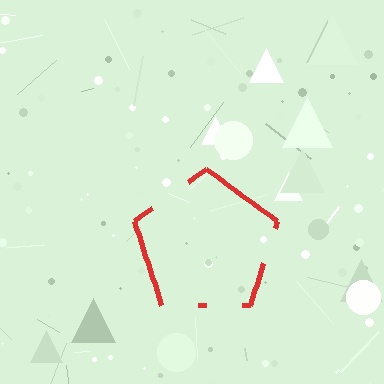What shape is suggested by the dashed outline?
The dashed outline suggests a pentagon.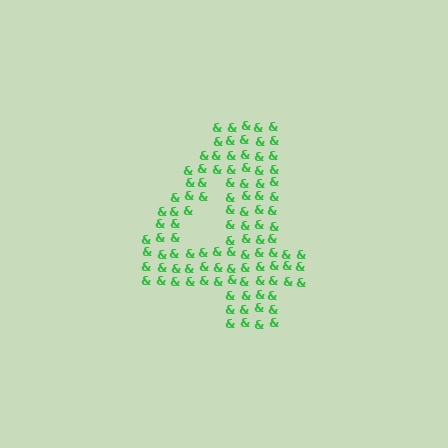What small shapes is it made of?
It is made of small ampersands.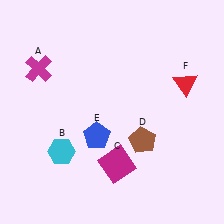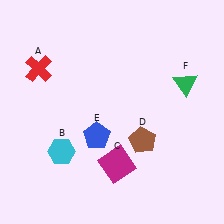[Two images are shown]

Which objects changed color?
A changed from magenta to red. F changed from red to green.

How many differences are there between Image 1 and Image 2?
There are 2 differences between the two images.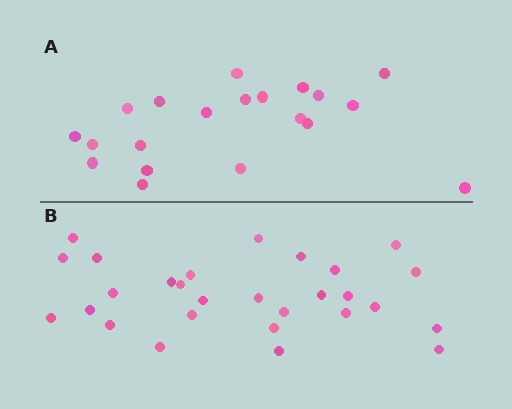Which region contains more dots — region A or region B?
Region B (the bottom region) has more dots.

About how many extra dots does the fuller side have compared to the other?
Region B has roughly 8 or so more dots than region A.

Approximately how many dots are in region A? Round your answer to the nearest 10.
About 20 dots.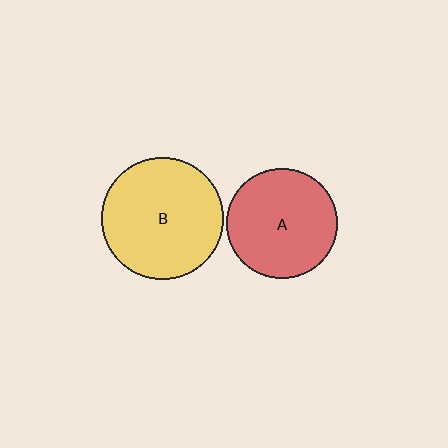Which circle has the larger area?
Circle B (yellow).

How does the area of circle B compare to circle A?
Approximately 1.2 times.